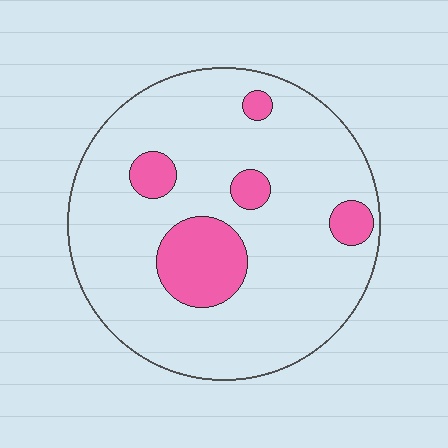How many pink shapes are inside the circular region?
5.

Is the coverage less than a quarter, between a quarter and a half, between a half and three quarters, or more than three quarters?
Less than a quarter.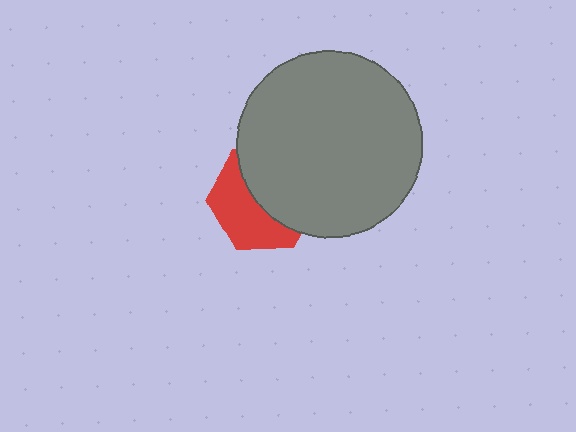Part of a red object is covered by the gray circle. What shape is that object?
It is a hexagon.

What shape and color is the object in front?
The object in front is a gray circle.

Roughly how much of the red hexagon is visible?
About half of it is visible (roughly 47%).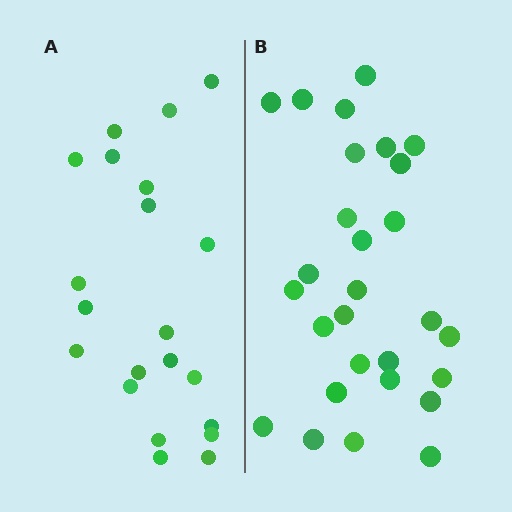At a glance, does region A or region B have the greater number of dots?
Region B (the right region) has more dots.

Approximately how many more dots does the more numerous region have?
Region B has roughly 8 or so more dots than region A.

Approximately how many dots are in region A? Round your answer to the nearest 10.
About 20 dots. (The exact count is 21, which rounds to 20.)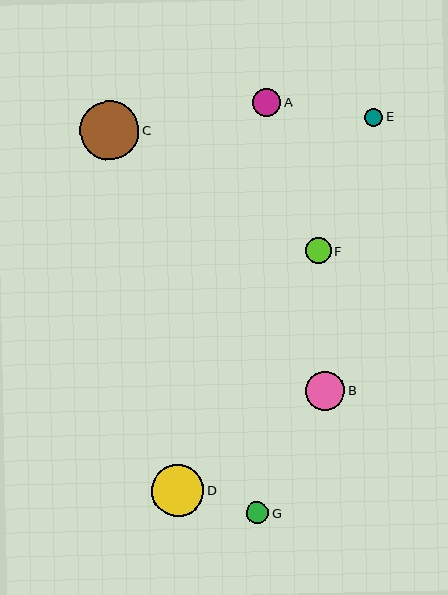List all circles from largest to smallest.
From largest to smallest: C, D, B, A, F, G, E.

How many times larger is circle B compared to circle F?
Circle B is approximately 1.5 times the size of circle F.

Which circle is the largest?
Circle C is the largest with a size of approximately 60 pixels.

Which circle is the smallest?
Circle E is the smallest with a size of approximately 18 pixels.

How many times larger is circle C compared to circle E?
Circle C is approximately 3.3 times the size of circle E.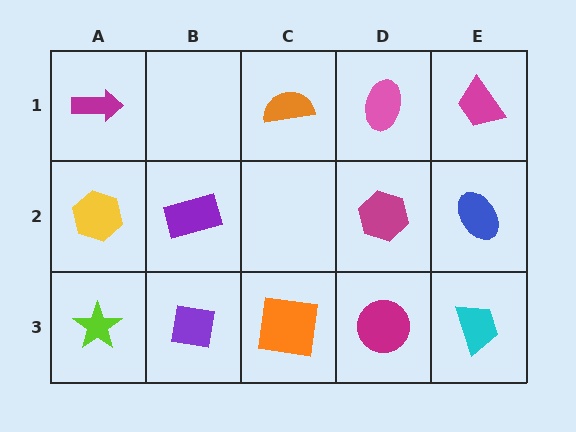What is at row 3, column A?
A lime star.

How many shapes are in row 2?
4 shapes.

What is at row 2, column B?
A purple rectangle.